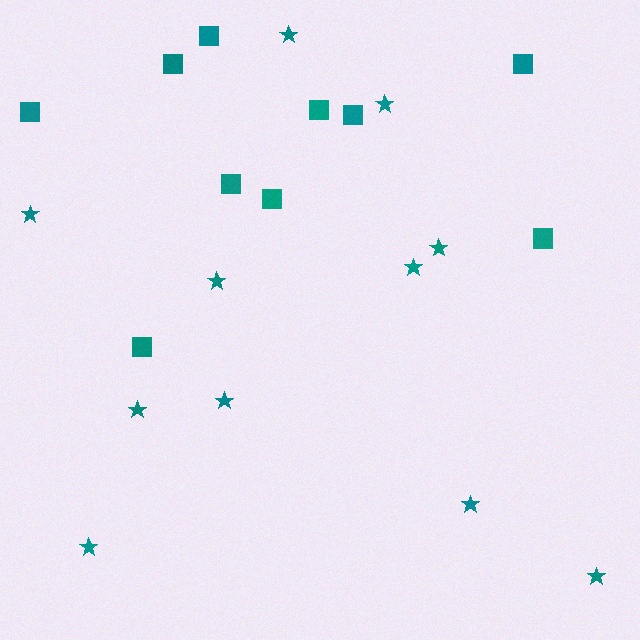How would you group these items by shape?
There are 2 groups: one group of stars (11) and one group of squares (10).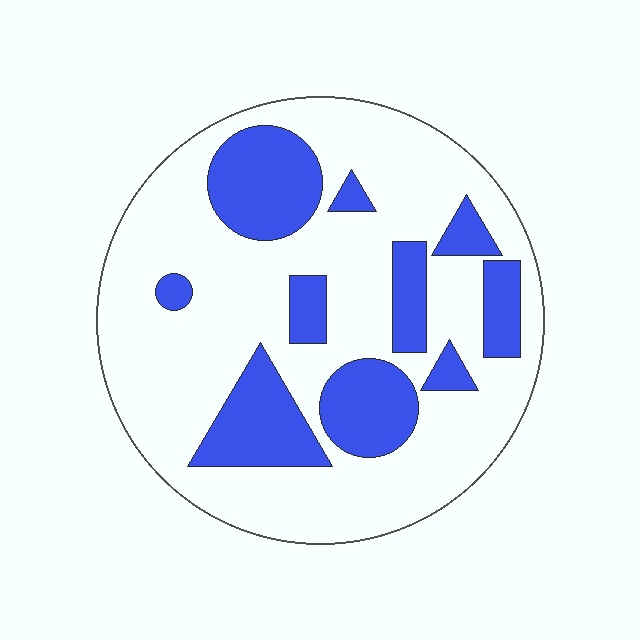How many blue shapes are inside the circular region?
10.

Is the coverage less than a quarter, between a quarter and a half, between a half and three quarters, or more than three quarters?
Between a quarter and a half.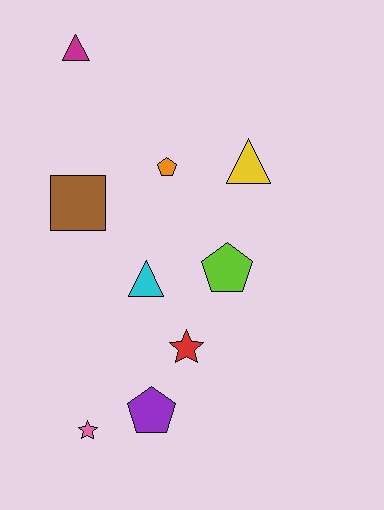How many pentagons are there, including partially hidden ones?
There are 3 pentagons.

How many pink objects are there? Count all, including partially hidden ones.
There is 1 pink object.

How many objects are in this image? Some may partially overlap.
There are 9 objects.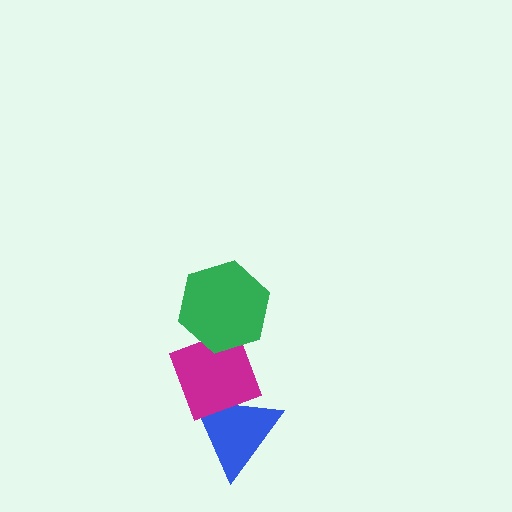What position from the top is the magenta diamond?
The magenta diamond is 2nd from the top.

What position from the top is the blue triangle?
The blue triangle is 3rd from the top.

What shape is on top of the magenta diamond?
The green hexagon is on top of the magenta diamond.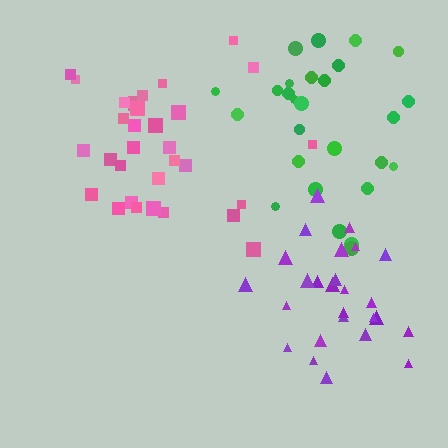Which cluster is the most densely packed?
Purple.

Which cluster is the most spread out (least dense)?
Green.